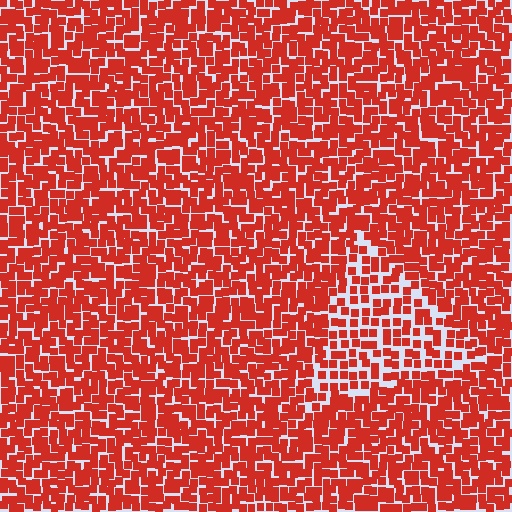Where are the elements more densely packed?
The elements are more densely packed outside the triangle boundary.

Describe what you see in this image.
The image contains small red elements arranged at two different densities. A triangle-shaped region is visible where the elements are less densely packed than the surrounding area.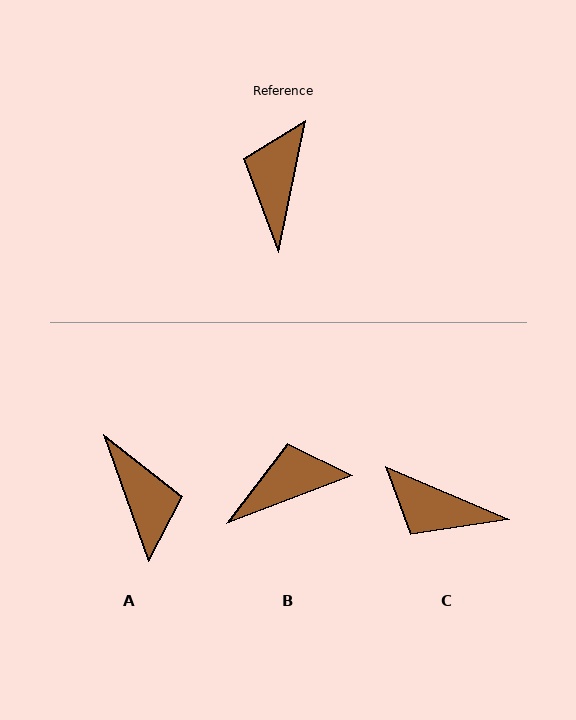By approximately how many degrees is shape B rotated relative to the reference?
Approximately 57 degrees clockwise.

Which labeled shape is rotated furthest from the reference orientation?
A, about 149 degrees away.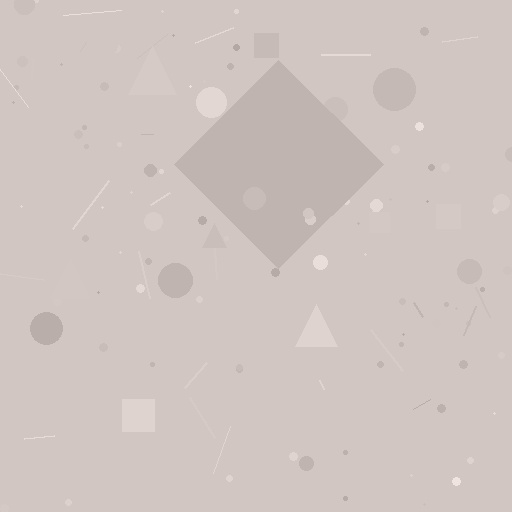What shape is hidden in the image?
A diamond is hidden in the image.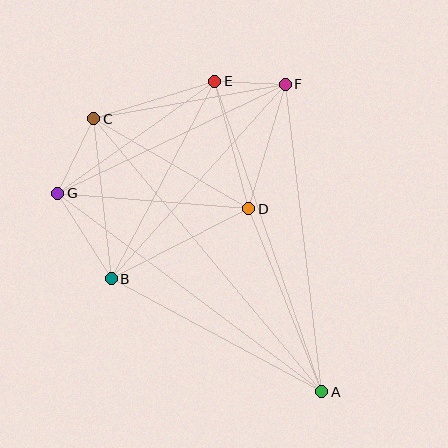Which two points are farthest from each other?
Points A and C are farthest from each other.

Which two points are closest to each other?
Points E and F are closest to each other.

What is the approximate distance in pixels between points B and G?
The distance between B and G is approximately 101 pixels.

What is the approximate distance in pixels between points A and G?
The distance between A and G is approximately 331 pixels.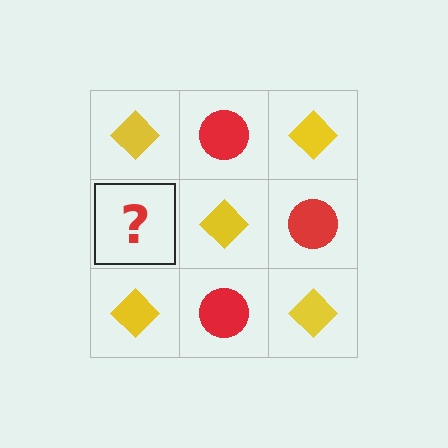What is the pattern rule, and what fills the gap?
The rule is that it alternates yellow diamond and red circle in a checkerboard pattern. The gap should be filled with a red circle.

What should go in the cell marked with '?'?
The missing cell should contain a red circle.